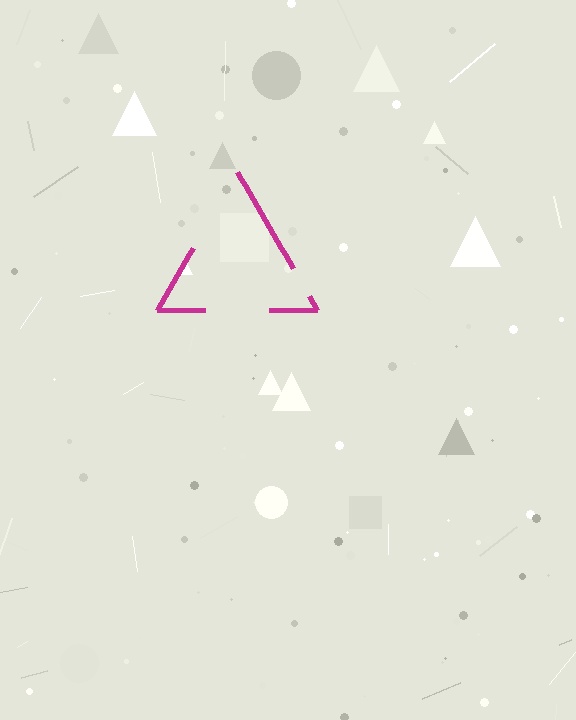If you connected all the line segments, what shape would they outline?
They would outline a triangle.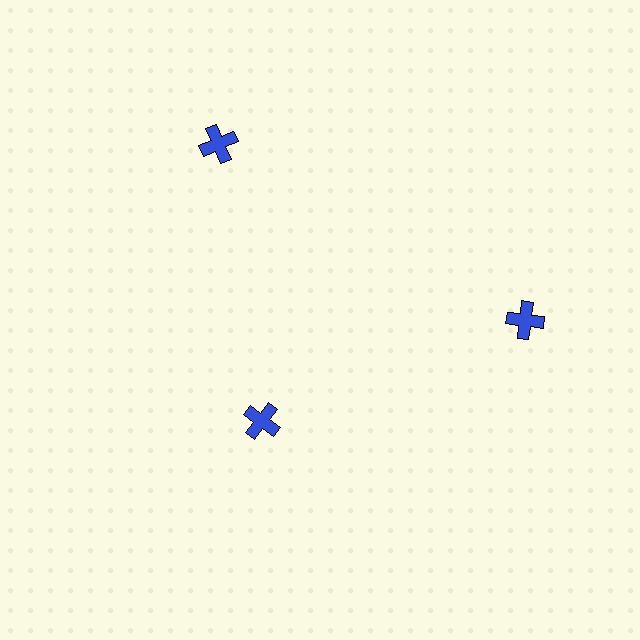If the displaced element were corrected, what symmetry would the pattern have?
It would have 3-fold rotational symmetry — the pattern would map onto itself every 120 degrees.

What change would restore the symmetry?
The symmetry would be restored by moving it outward, back onto the ring so that all 3 crosses sit at equal angles and equal distance from the center.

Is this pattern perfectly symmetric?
No. The 3 blue crosses are arranged in a ring, but one element near the 7 o'clock position is pulled inward toward the center, breaking the 3-fold rotational symmetry.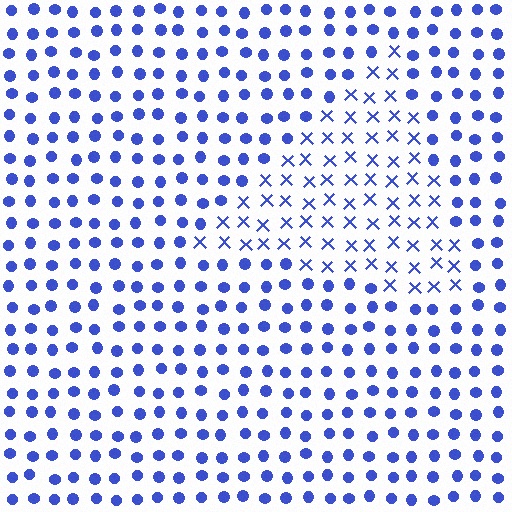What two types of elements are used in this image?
The image uses X marks inside the triangle region and circles outside it.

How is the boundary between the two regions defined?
The boundary is defined by a change in element shape: X marks inside vs. circles outside. All elements share the same color and spacing.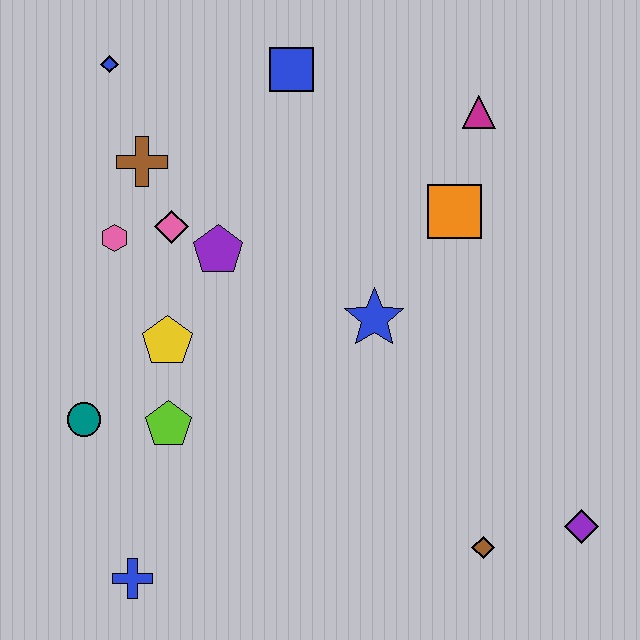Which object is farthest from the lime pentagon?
The magenta triangle is farthest from the lime pentagon.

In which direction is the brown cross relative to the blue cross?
The brown cross is above the blue cross.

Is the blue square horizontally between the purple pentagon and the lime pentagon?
No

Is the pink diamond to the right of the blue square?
No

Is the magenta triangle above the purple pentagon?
Yes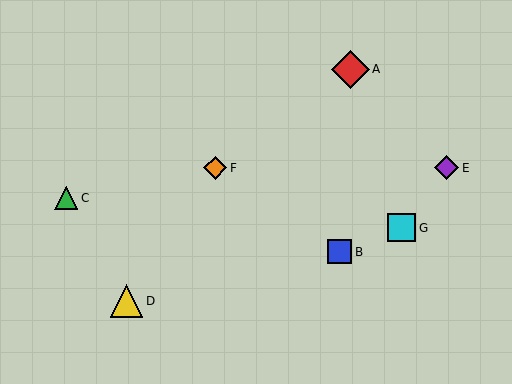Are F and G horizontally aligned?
No, F is at y≈168 and G is at y≈228.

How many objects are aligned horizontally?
2 objects (E, F) are aligned horizontally.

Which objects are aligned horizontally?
Objects E, F are aligned horizontally.